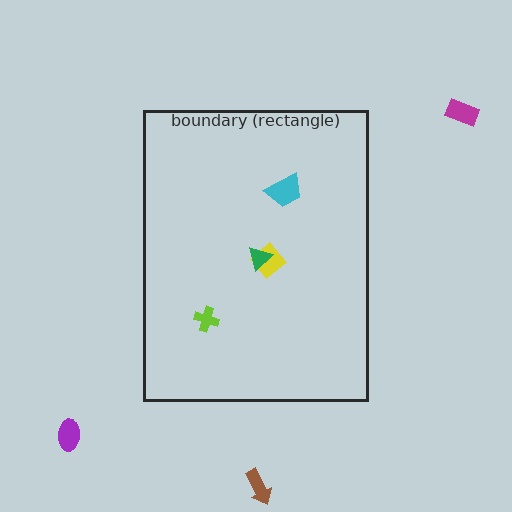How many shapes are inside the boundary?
4 inside, 3 outside.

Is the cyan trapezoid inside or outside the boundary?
Inside.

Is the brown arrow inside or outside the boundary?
Outside.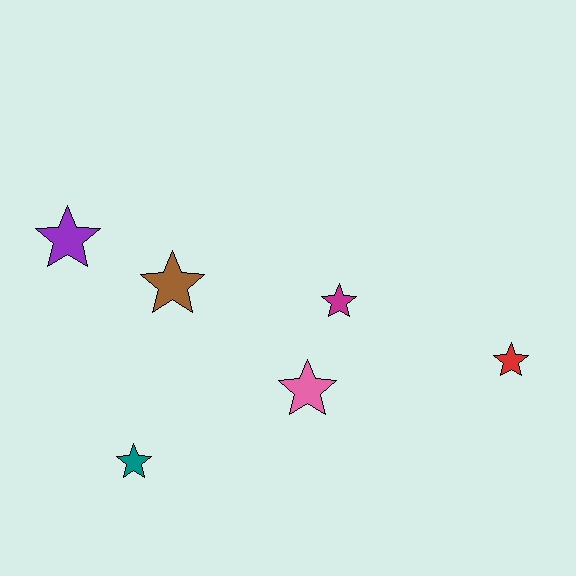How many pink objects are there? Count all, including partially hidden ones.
There is 1 pink object.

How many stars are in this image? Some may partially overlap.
There are 6 stars.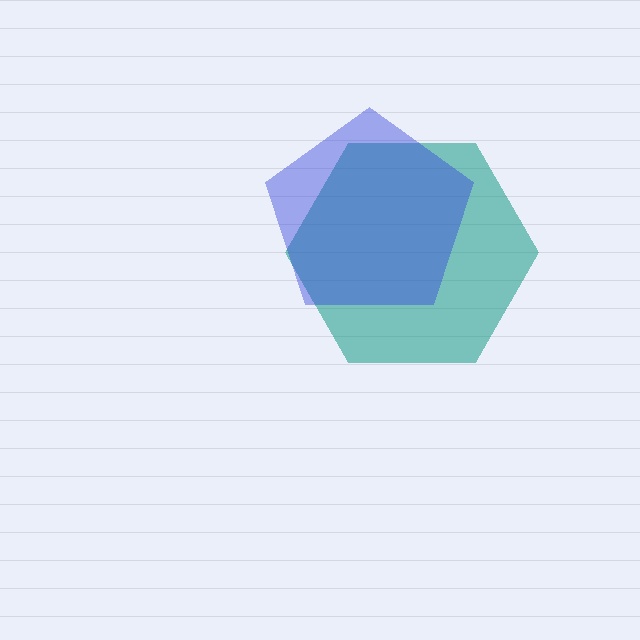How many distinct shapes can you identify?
There are 2 distinct shapes: a teal hexagon, a blue pentagon.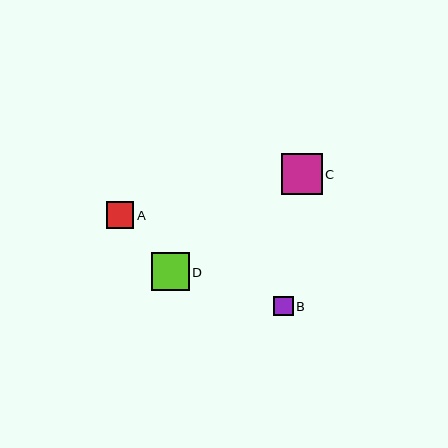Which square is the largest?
Square C is the largest with a size of approximately 41 pixels.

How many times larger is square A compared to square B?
Square A is approximately 1.4 times the size of square B.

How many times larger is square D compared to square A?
Square D is approximately 1.4 times the size of square A.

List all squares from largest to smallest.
From largest to smallest: C, D, A, B.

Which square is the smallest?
Square B is the smallest with a size of approximately 20 pixels.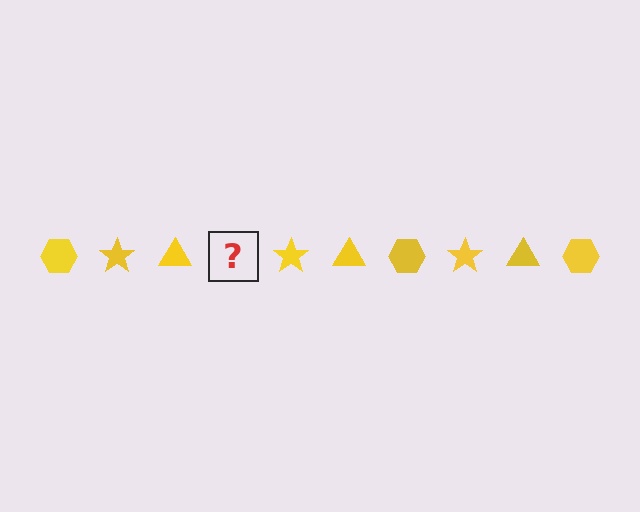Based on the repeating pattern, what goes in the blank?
The blank should be a yellow hexagon.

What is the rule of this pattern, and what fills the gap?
The rule is that the pattern cycles through hexagon, star, triangle shapes in yellow. The gap should be filled with a yellow hexagon.